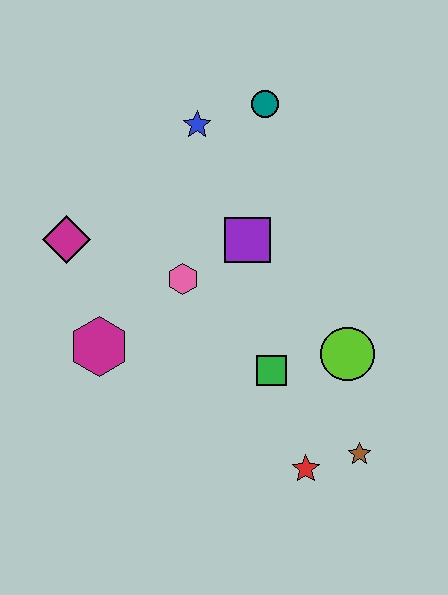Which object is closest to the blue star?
The teal circle is closest to the blue star.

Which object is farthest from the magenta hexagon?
The teal circle is farthest from the magenta hexagon.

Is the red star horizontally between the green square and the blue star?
No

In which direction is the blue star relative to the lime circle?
The blue star is above the lime circle.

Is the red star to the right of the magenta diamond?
Yes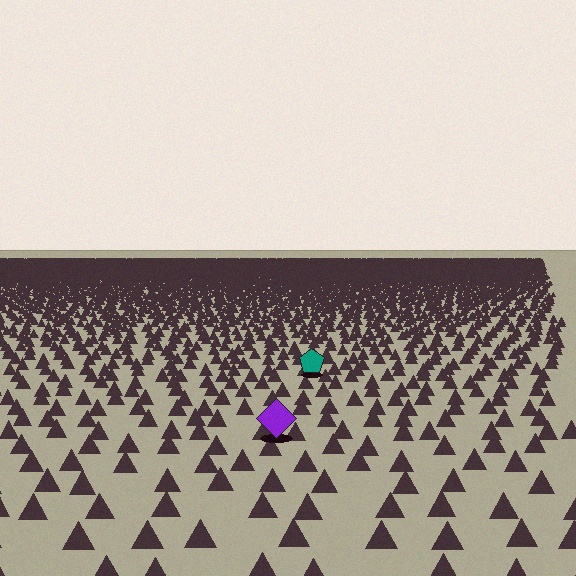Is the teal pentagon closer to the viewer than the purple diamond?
No. The purple diamond is closer — you can tell from the texture gradient: the ground texture is coarser near it.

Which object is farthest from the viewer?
The teal pentagon is farthest from the viewer. It appears smaller and the ground texture around it is denser.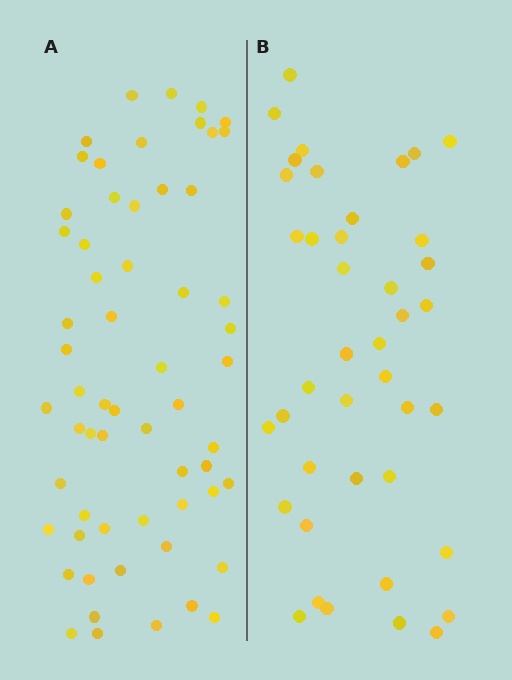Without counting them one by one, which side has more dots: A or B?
Region A (the left region) has more dots.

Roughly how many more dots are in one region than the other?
Region A has approximately 20 more dots than region B.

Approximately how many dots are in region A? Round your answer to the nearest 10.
About 60 dots.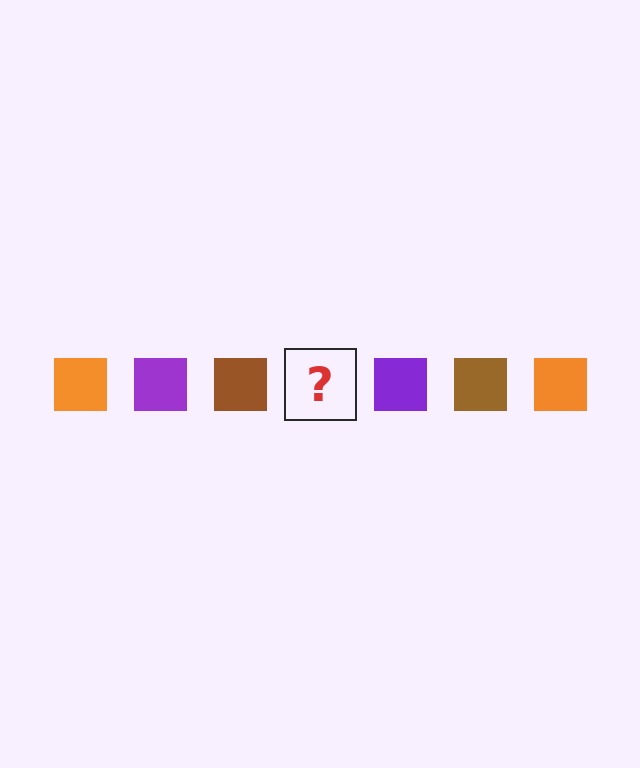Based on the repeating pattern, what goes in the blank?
The blank should be an orange square.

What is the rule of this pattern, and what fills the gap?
The rule is that the pattern cycles through orange, purple, brown squares. The gap should be filled with an orange square.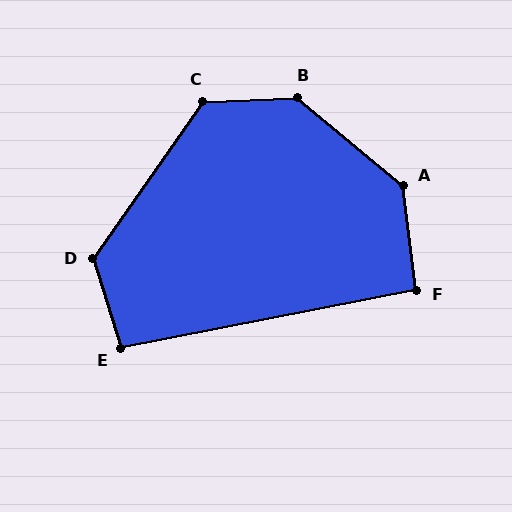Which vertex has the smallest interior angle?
F, at approximately 94 degrees.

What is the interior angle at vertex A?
Approximately 136 degrees (obtuse).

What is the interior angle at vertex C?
Approximately 127 degrees (obtuse).